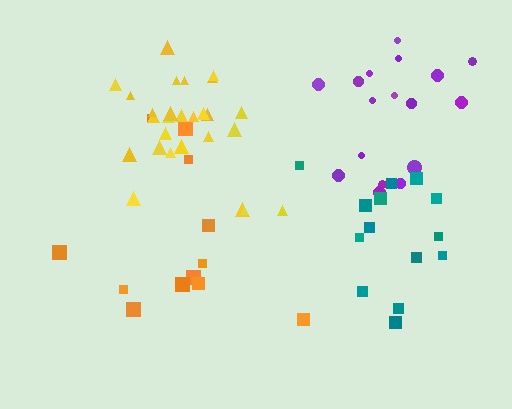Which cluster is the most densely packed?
Yellow.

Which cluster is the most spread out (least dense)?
Orange.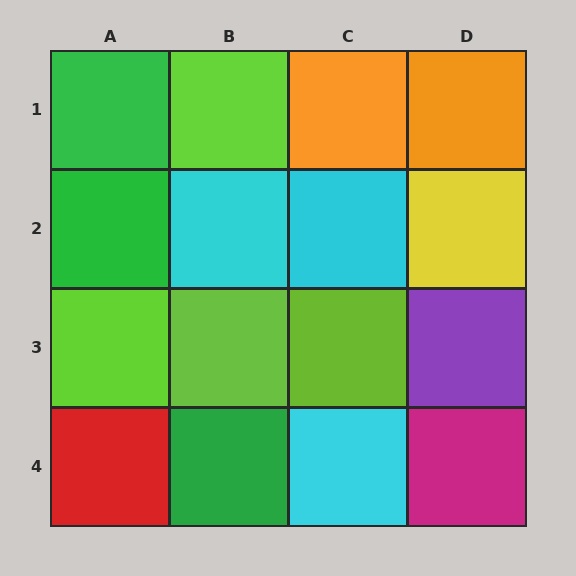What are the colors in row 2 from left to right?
Green, cyan, cyan, yellow.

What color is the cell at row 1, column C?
Orange.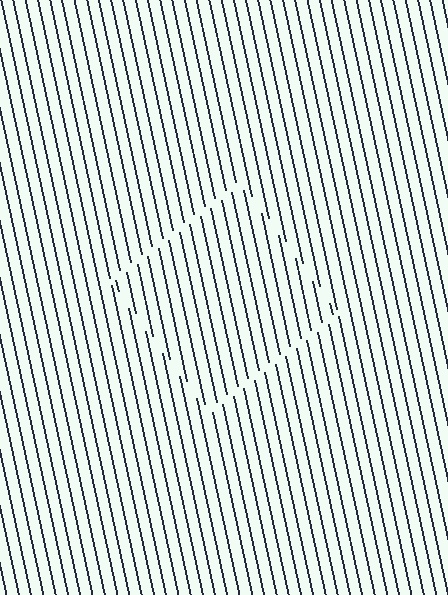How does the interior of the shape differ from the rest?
The interior of the shape contains the same grating, shifted by half a period — the contour is defined by the phase discontinuity where line-ends from the inner and outer gratings abut.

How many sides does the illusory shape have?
4 sides — the line-ends trace a square.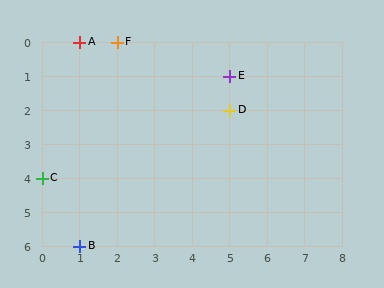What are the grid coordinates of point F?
Point F is at grid coordinates (2, 0).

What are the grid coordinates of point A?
Point A is at grid coordinates (1, 0).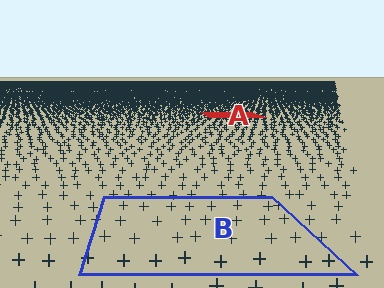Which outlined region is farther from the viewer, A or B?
Region A is farther from the viewer — the texture elements inside it appear smaller and more densely packed.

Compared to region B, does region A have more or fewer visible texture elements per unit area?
Region A has more texture elements per unit area — they are packed more densely because it is farther away.